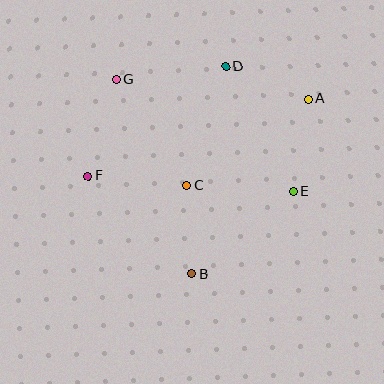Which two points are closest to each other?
Points A and D are closest to each other.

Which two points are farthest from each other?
Points A and F are farthest from each other.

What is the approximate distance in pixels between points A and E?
The distance between A and E is approximately 94 pixels.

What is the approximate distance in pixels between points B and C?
The distance between B and C is approximately 88 pixels.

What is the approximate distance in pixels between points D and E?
The distance between D and E is approximately 143 pixels.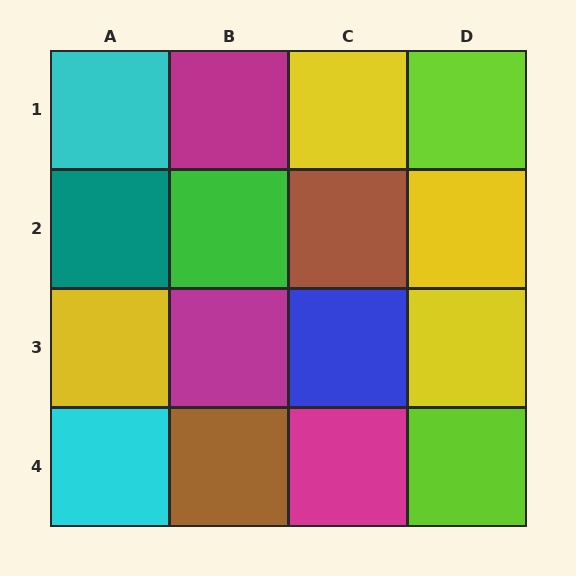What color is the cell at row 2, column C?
Brown.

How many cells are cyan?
2 cells are cyan.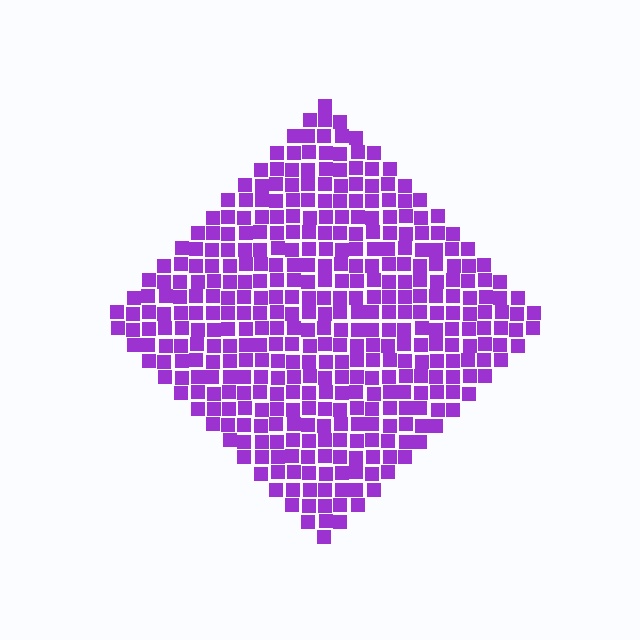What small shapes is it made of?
It is made of small squares.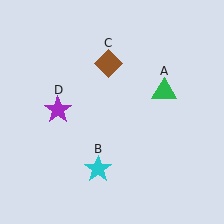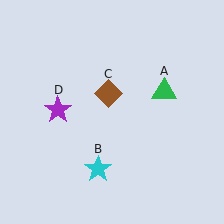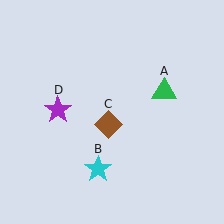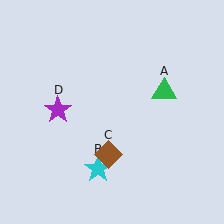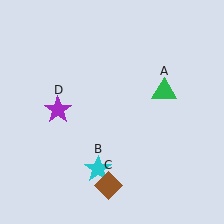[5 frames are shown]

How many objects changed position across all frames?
1 object changed position: brown diamond (object C).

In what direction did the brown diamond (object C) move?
The brown diamond (object C) moved down.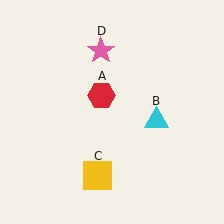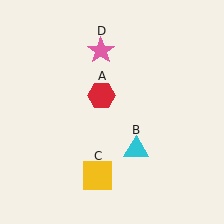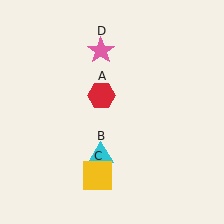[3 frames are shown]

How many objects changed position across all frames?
1 object changed position: cyan triangle (object B).